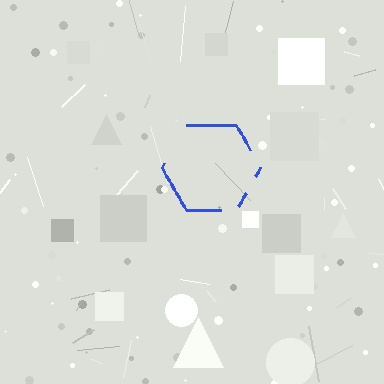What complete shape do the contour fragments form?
The contour fragments form a hexagon.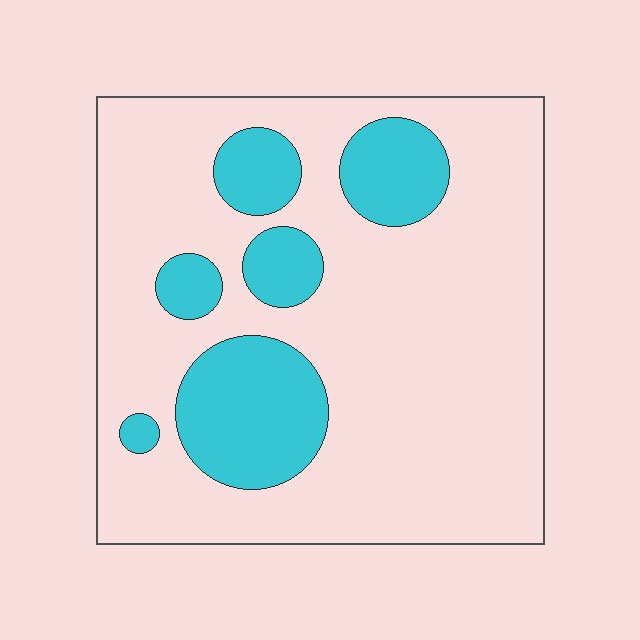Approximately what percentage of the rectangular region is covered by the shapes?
Approximately 20%.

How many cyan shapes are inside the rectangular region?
6.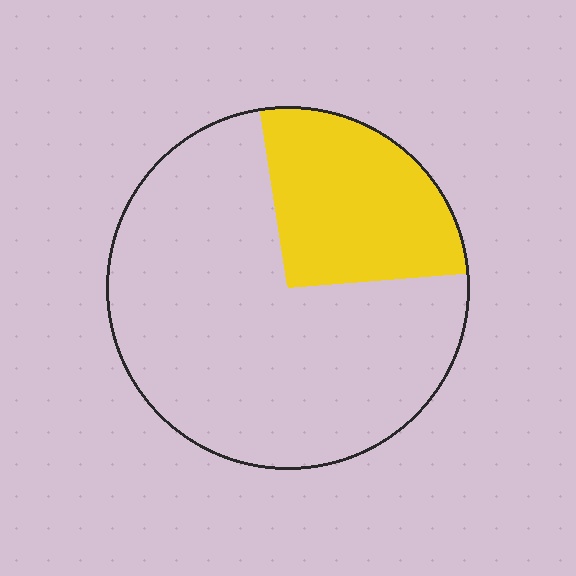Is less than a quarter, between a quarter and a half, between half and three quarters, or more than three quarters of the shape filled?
Between a quarter and a half.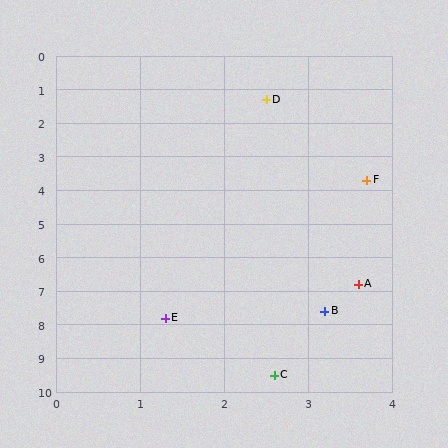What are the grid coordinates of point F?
Point F is at approximately (3.7, 3.7).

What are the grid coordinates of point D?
Point D is at approximately (2.5, 1.3).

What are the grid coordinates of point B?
Point B is at approximately (3.2, 7.6).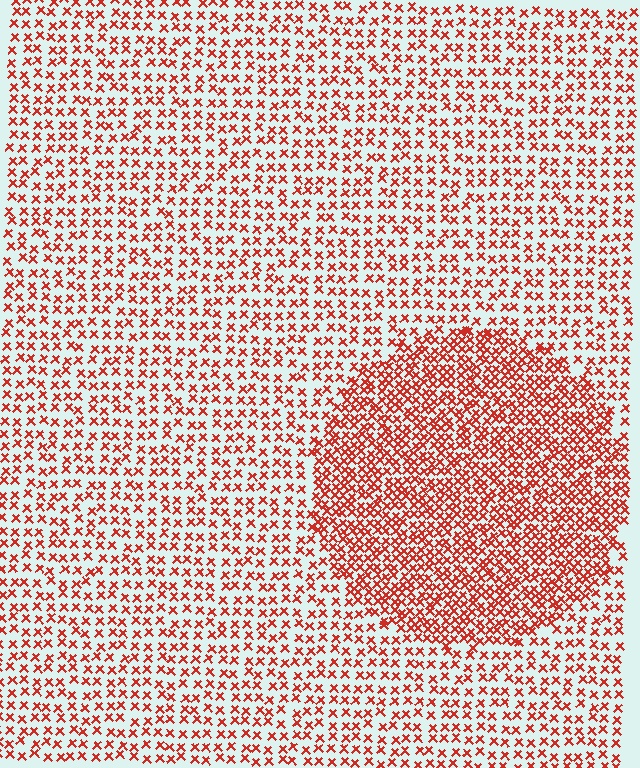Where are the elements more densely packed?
The elements are more densely packed inside the circle boundary.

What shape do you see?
I see a circle.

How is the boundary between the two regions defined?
The boundary is defined by a change in element density (approximately 2.0x ratio). All elements are the same color, size, and shape.